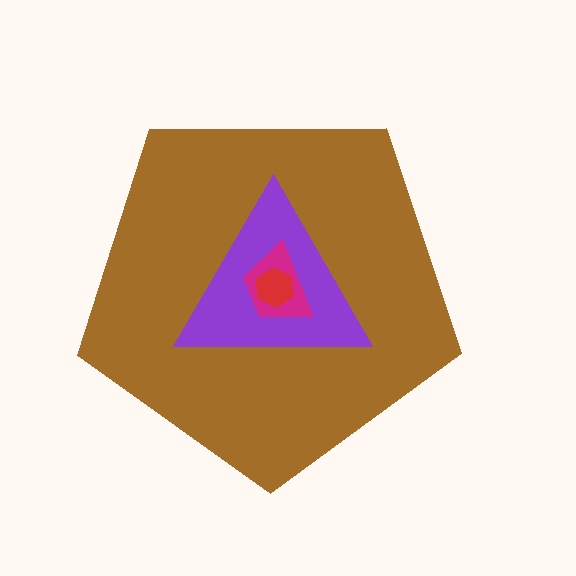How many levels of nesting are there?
4.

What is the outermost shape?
The brown pentagon.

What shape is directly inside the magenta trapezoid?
The red hexagon.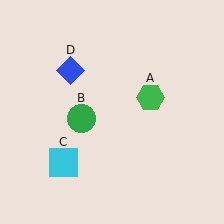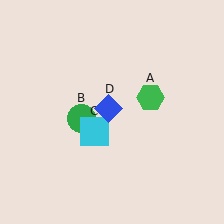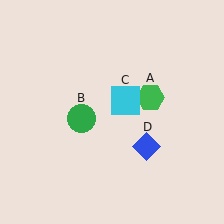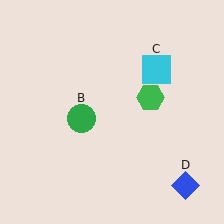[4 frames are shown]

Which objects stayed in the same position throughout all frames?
Green hexagon (object A) and green circle (object B) remained stationary.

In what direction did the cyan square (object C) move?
The cyan square (object C) moved up and to the right.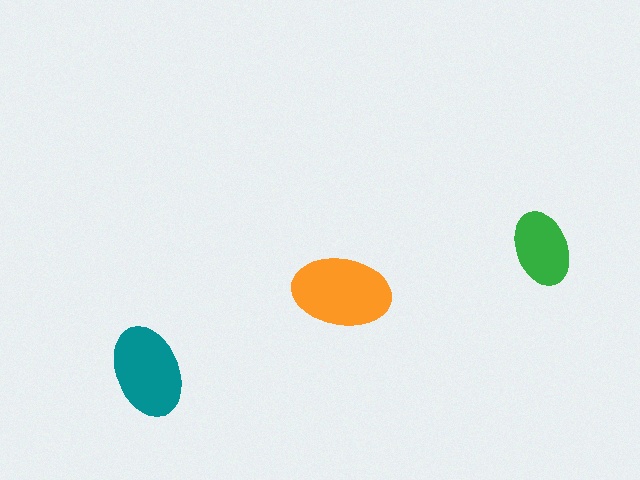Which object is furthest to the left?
The teal ellipse is leftmost.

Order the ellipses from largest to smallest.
the orange one, the teal one, the green one.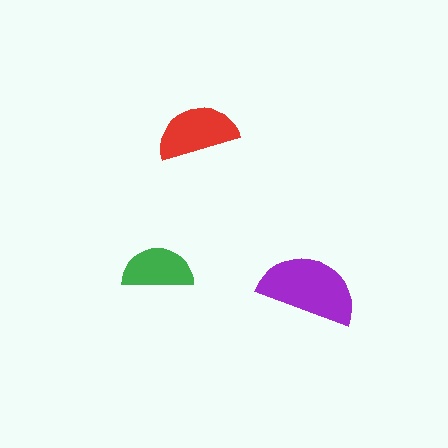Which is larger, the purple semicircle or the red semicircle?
The purple one.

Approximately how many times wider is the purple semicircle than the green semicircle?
About 1.5 times wider.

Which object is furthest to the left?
The green semicircle is leftmost.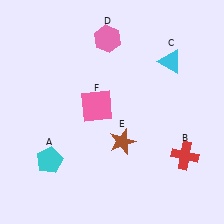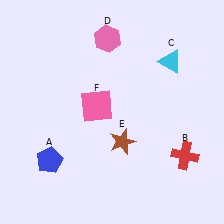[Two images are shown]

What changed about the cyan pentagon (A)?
In Image 1, A is cyan. In Image 2, it changed to blue.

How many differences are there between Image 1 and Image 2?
There is 1 difference between the two images.